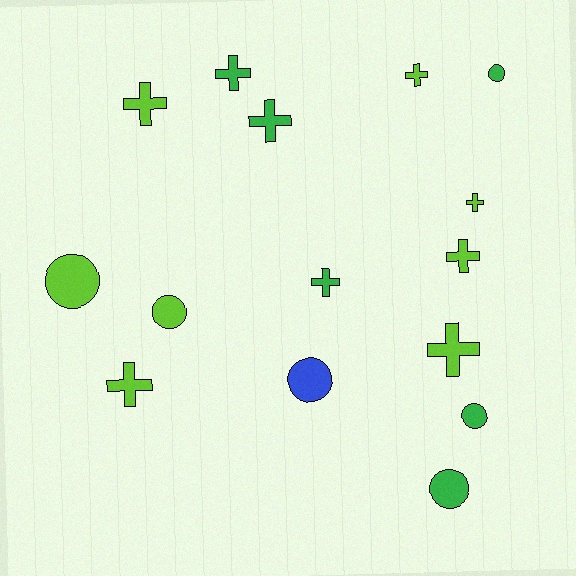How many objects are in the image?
There are 15 objects.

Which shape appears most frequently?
Cross, with 9 objects.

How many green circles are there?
There are 3 green circles.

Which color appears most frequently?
Lime, with 8 objects.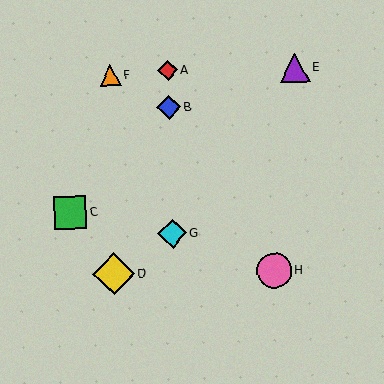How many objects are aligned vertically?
3 objects (A, B, G) are aligned vertically.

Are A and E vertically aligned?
No, A is at x≈168 and E is at x≈294.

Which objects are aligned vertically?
Objects A, B, G are aligned vertically.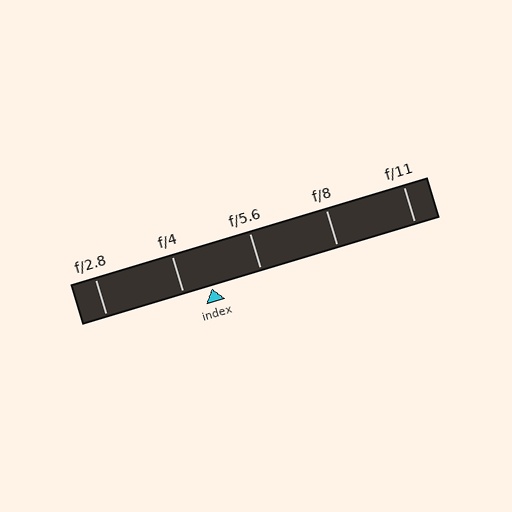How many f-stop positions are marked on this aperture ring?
There are 5 f-stop positions marked.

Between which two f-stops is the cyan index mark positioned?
The index mark is between f/4 and f/5.6.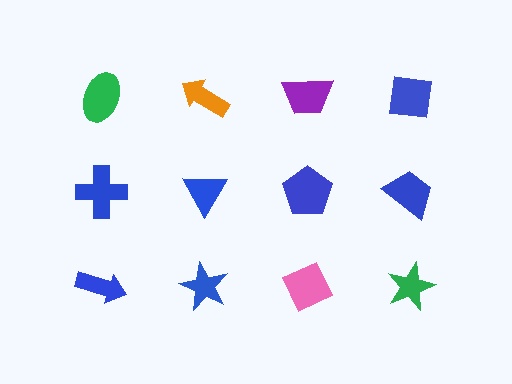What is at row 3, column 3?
A pink diamond.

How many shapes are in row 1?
4 shapes.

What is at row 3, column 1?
A blue arrow.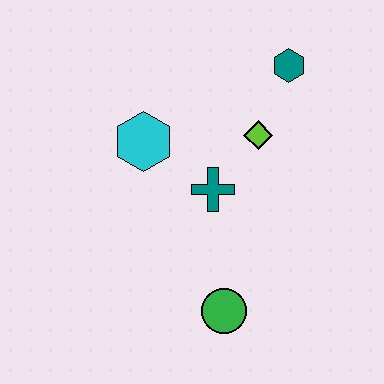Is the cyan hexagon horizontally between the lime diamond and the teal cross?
No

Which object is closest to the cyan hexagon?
The teal cross is closest to the cyan hexagon.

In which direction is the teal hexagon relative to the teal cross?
The teal hexagon is above the teal cross.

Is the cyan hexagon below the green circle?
No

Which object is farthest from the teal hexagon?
The green circle is farthest from the teal hexagon.